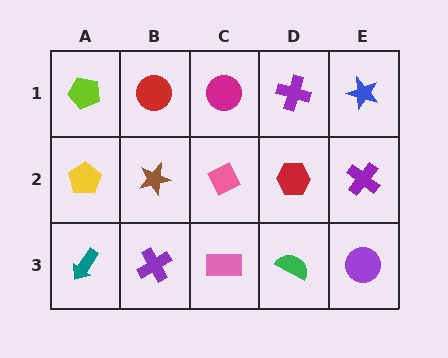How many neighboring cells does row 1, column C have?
3.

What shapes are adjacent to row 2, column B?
A red circle (row 1, column B), a purple cross (row 3, column B), a yellow pentagon (row 2, column A), a pink diamond (row 2, column C).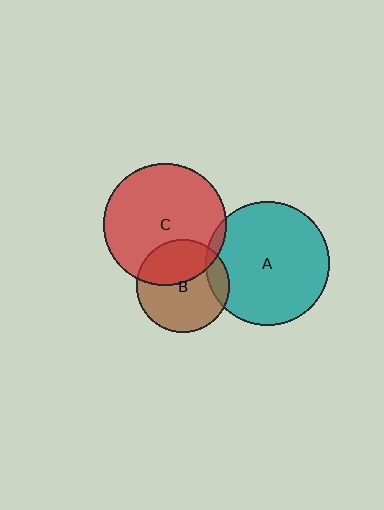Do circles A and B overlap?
Yes.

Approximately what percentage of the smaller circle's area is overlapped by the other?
Approximately 15%.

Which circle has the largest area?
Circle A (teal).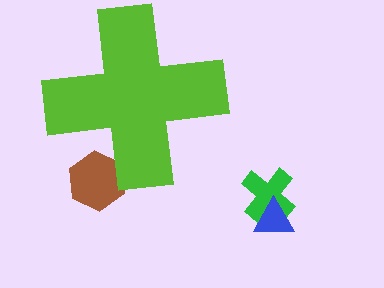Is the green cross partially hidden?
No, the green cross is fully visible.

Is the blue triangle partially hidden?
No, the blue triangle is fully visible.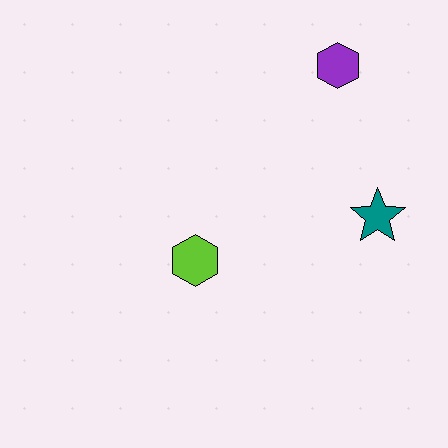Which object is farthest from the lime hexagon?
The purple hexagon is farthest from the lime hexagon.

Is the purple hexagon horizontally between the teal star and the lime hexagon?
Yes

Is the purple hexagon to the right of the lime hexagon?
Yes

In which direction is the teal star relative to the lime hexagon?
The teal star is to the right of the lime hexagon.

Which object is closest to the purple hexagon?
The teal star is closest to the purple hexagon.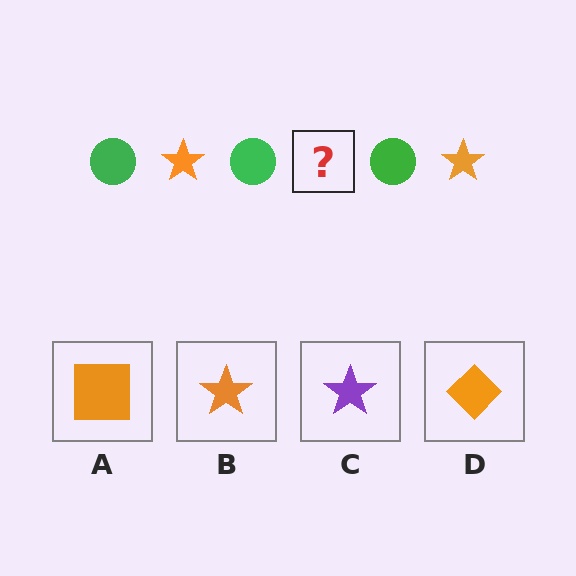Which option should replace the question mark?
Option B.